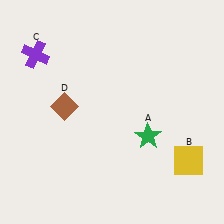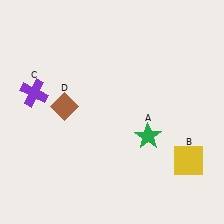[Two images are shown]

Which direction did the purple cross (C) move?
The purple cross (C) moved down.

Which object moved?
The purple cross (C) moved down.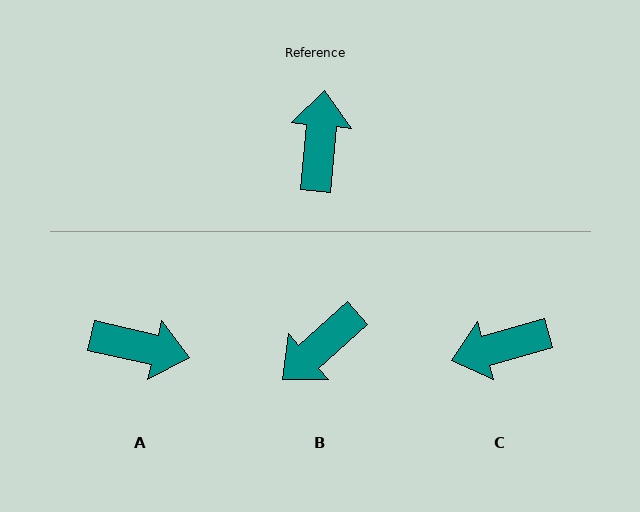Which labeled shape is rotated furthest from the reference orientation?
B, about 137 degrees away.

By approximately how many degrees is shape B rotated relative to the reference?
Approximately 137 degrees counter-clockwise.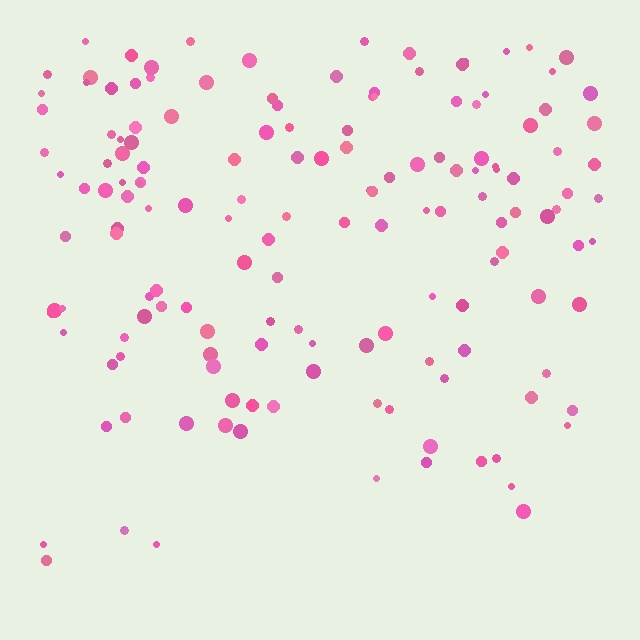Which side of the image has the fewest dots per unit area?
The bottom.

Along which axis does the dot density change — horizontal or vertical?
Vertical.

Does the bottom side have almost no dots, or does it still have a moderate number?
Still a moderate number, just noticeably fewer than the top.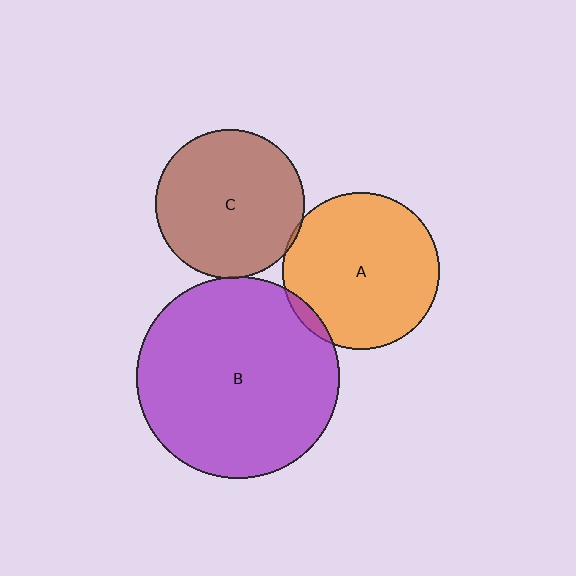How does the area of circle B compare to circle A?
Approximately 1.7 times.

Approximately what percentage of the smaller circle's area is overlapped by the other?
Approximately 5%.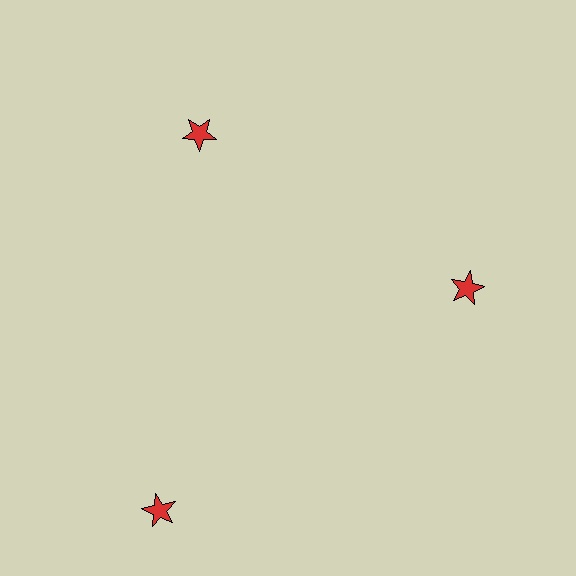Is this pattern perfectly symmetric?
No. The 3 red stars are arranged in a ring, but one element near the 7 o'clock position is pushed outward from the center, breaking the 3-fold rotational symmetry.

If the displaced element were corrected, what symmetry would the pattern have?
It would have 3-fold rotational symmetry — the pattern would map onto itself every 120 degrees.